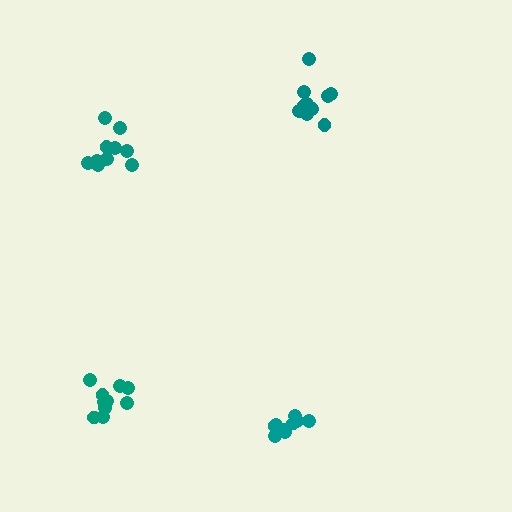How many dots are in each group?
Group 1: 9 dots, Group 2: 10 dots, Group 3: 13 dots, Group 4: 10 dots (42 total).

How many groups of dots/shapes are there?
There are 4 groups.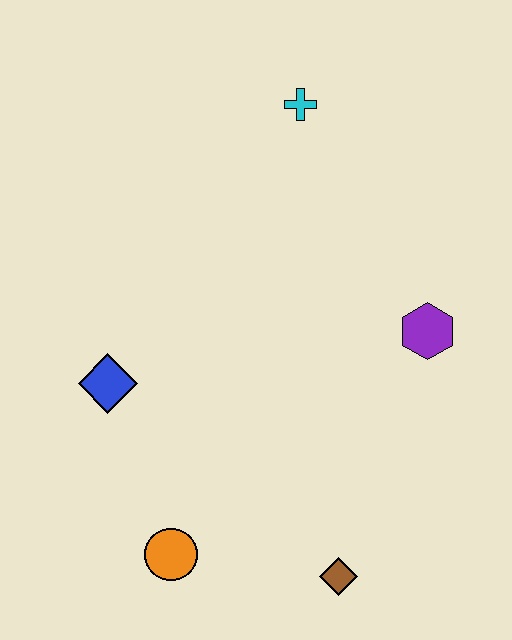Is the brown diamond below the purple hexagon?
Yes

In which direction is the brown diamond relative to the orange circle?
The brown diamond is to the right of the orange circle.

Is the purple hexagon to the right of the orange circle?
Yes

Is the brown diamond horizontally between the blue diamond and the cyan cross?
No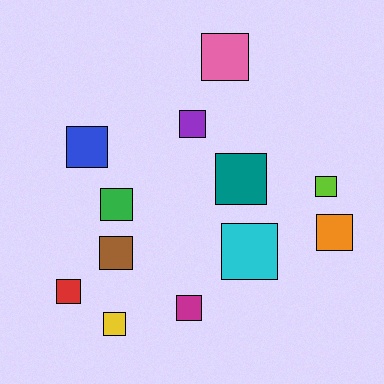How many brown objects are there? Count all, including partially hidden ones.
There is 1 brown object.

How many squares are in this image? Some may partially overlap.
There are 12 squares.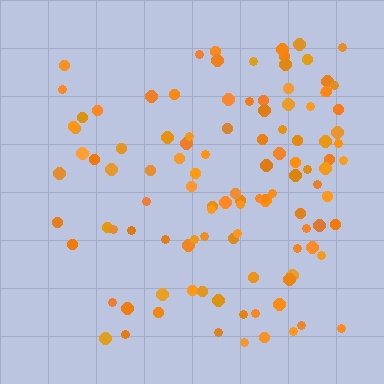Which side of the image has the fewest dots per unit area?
The left.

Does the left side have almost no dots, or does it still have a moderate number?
Still a moderate number, just noticeably fewer than the right.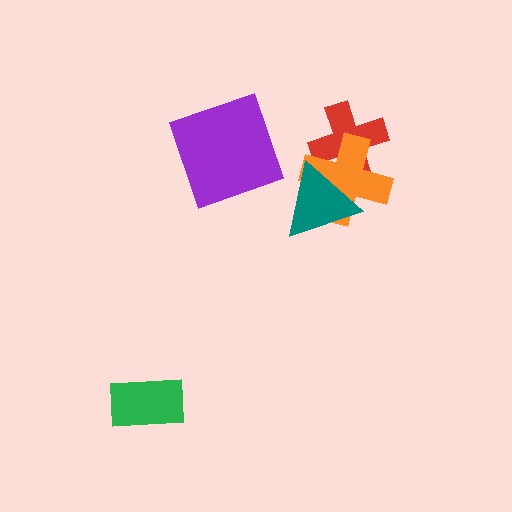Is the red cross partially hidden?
Yes, it is partially covered by another shape.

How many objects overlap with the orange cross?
2 objects overlap with the orange cross.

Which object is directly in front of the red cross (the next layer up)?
The orange cross is directly in front of the red cross.